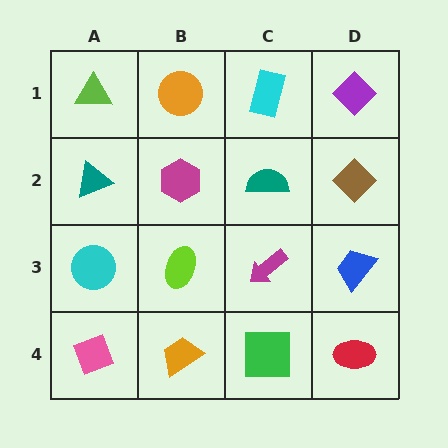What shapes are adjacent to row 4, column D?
A blue trapezoid (row 3, column D), a green square (row 4, column C).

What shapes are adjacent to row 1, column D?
A brown diamond (row 2, column D), a cyan rectangle (row 1, column C).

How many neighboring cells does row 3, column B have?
4.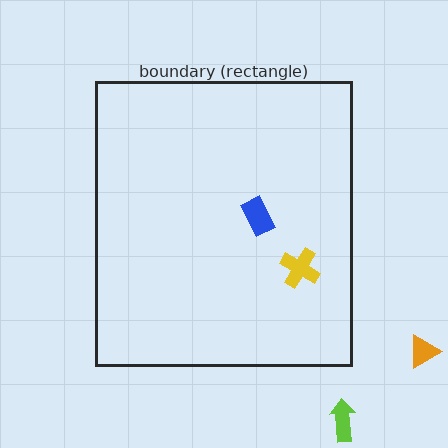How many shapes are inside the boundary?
2 inside, 2 outside.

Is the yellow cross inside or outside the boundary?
Inside.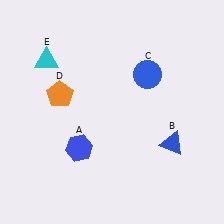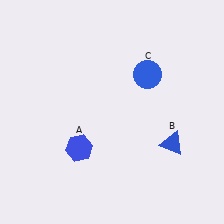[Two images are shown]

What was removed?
The cyan triangle (E), the orange pentagon (D) were removed in Image 2.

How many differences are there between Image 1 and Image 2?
There are 2 differences between the two images.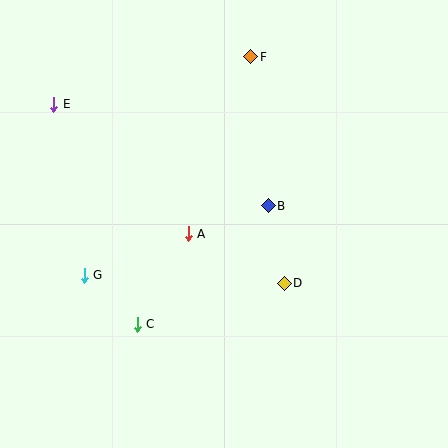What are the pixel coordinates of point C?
Point C is at (137, 324).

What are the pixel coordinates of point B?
Point B is at (268, 206).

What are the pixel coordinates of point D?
Point D is at (284, 283).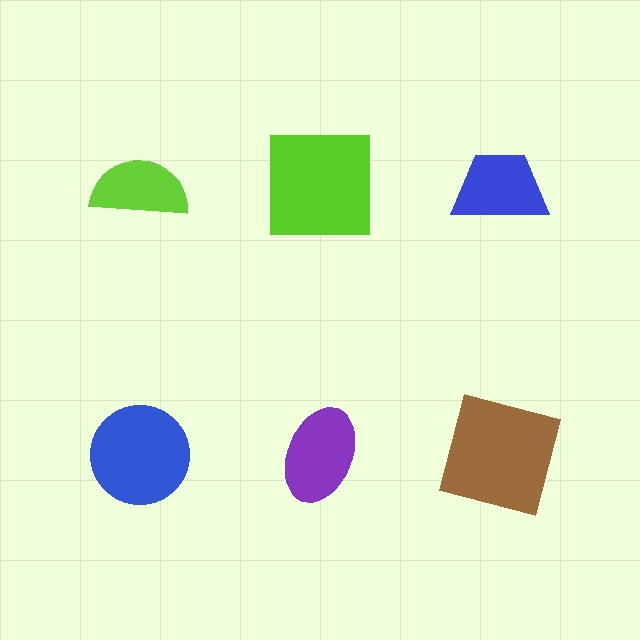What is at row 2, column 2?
A purple ellipse.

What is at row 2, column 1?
A blue circle.